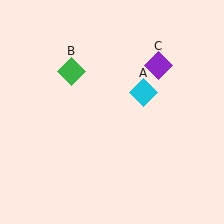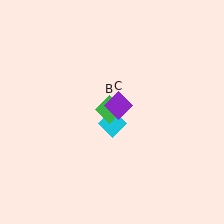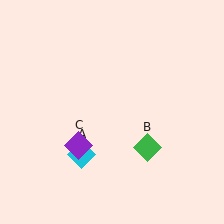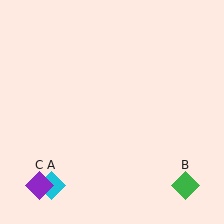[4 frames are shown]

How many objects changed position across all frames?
3 objects changed position: cyan diamond (object A), green diamond (object B), purple diamond (object C).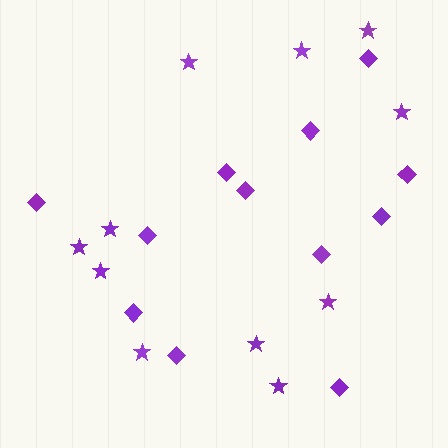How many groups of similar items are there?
There are 2 groups: one group of stars (11) and one group of diamonds (12).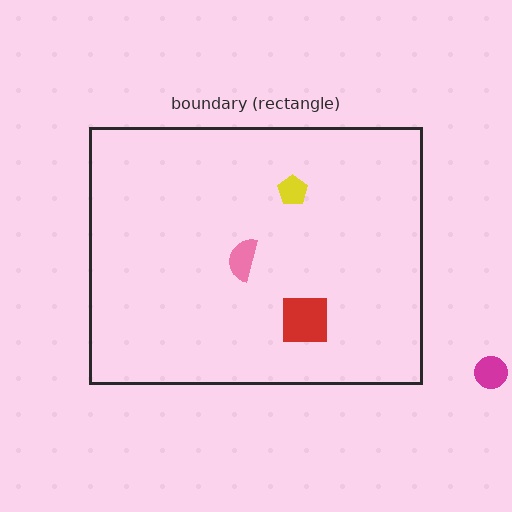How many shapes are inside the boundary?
3 inside, 1 outside.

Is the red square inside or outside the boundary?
Inside.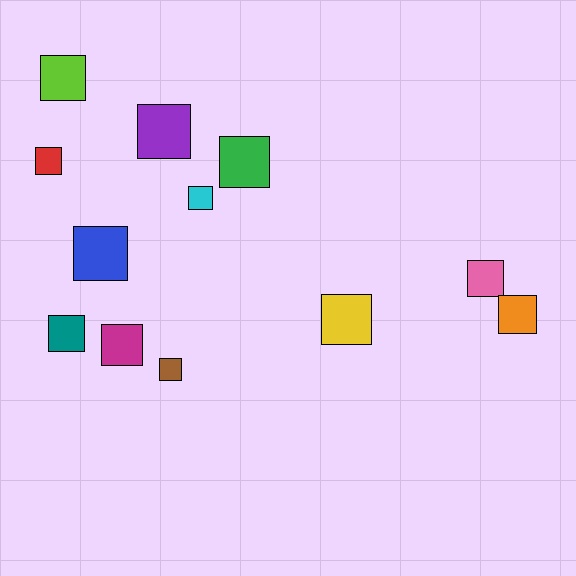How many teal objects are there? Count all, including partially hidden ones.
There is 1 teal object.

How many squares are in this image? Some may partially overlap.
There are 12 squares.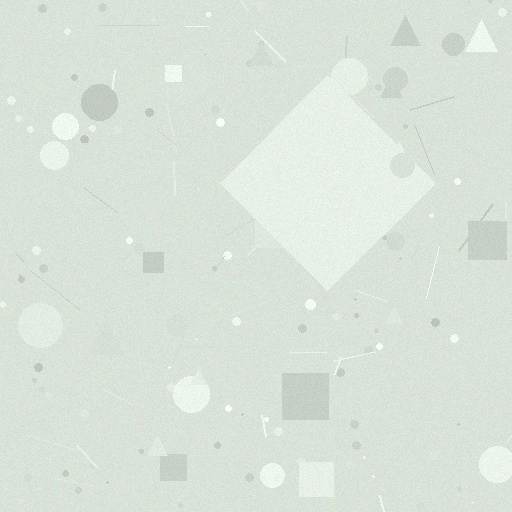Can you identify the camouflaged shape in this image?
The camouflaged shape is a diamond.